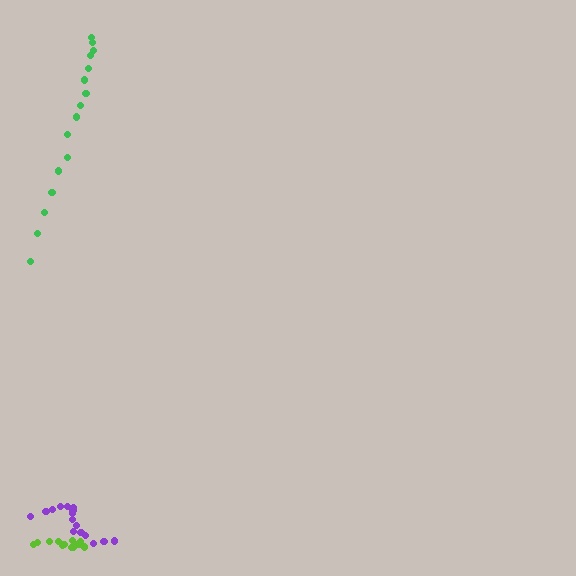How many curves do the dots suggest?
There are 3 distinct paths.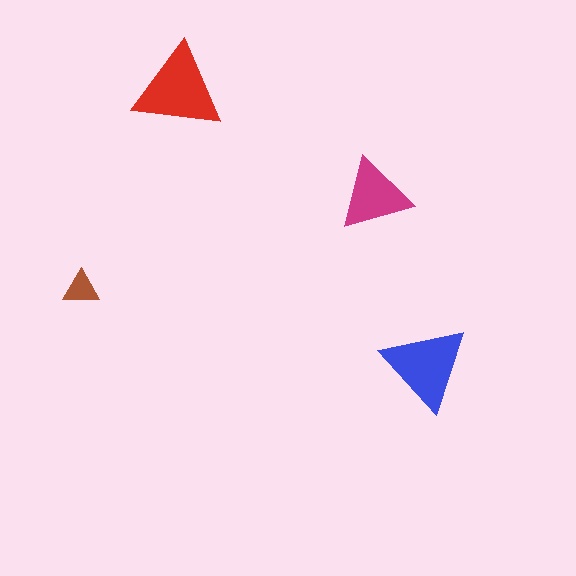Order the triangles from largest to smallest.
the red one, the blue one, the magenta one, the brown one.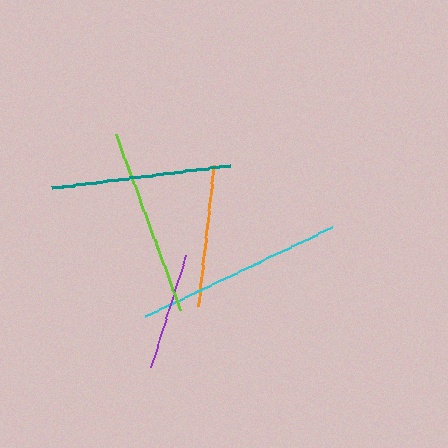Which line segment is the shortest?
The purple line is the shortest at approximately 116 pixels.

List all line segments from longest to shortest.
From longest to shortest: cyan, lime, teal, orange, purple.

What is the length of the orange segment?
The orange segment is approximately 142 pixels long.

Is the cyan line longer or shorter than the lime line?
The cyan line is longer than the lime line.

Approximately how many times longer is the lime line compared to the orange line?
The lime line is approximately 1.3 times the length of the orange line.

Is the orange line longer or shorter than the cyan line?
The cyan line is longer than the orange line.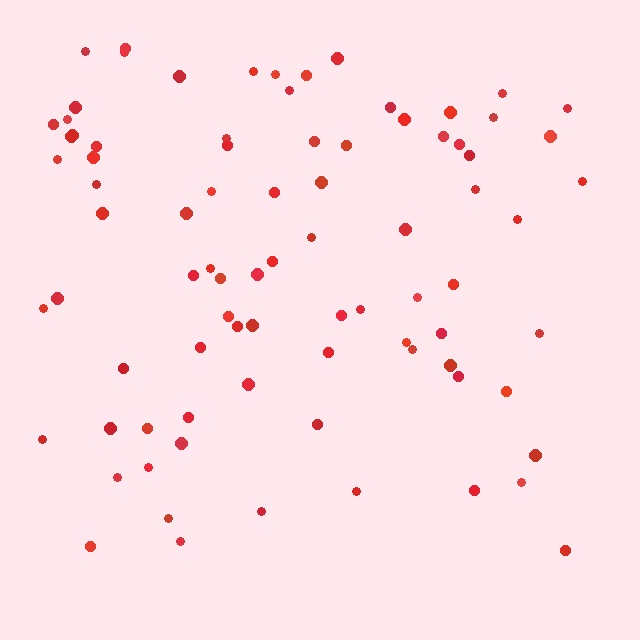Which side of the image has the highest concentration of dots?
The top.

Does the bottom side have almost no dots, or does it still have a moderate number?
Still a moderate number, just noticeably fewer than the top.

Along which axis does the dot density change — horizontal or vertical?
Vertical.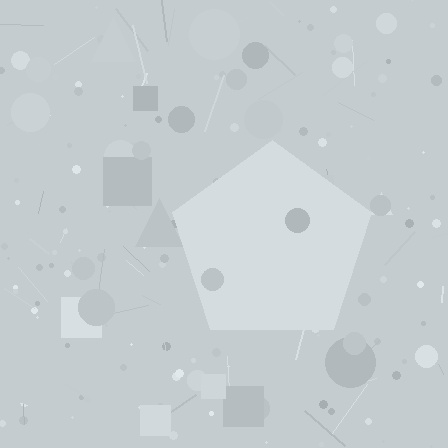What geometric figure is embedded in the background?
A pentagon is embedded in the background.